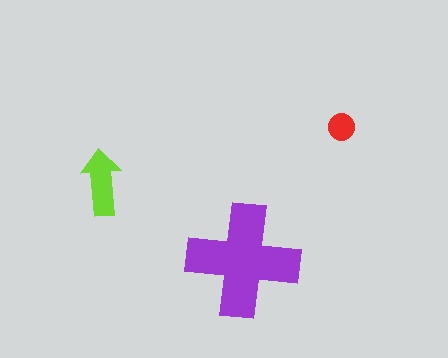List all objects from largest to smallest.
The purple cross, the lime arrow, the red circle.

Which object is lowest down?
The purple cross is bottommost.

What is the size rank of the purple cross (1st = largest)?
1st.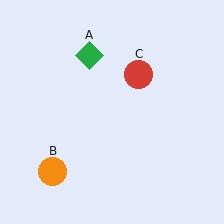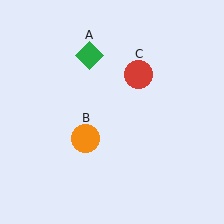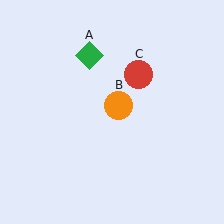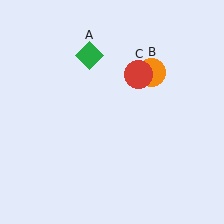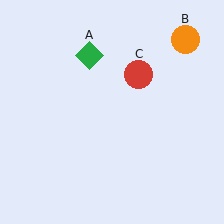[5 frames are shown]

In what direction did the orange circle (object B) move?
The orange circle (object B) moved up and to the right.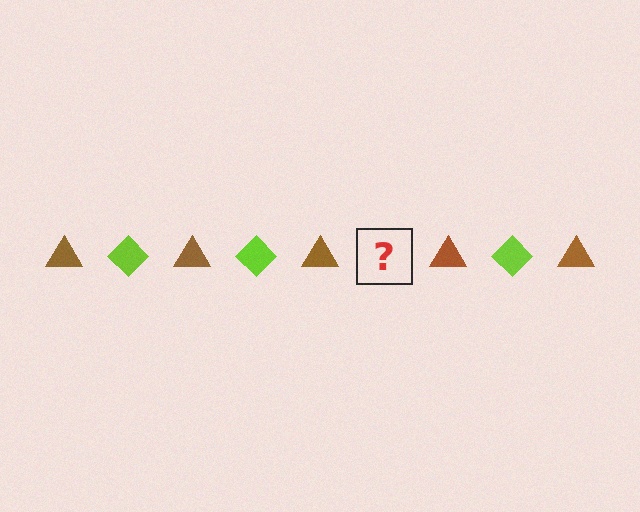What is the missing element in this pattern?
The missing element is a lime diamond.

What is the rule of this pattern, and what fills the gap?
The rule is that the pattern alternates between brown triangle and lime diamond. The gap should be filled with a lime diamond.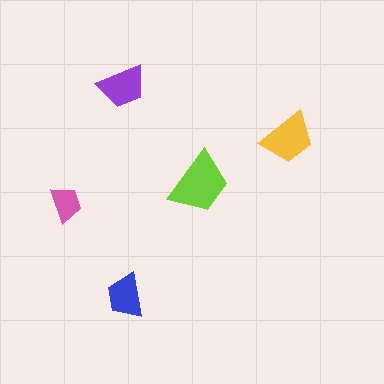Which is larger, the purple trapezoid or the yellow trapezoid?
The yellow one.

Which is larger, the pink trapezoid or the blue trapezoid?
The blue one.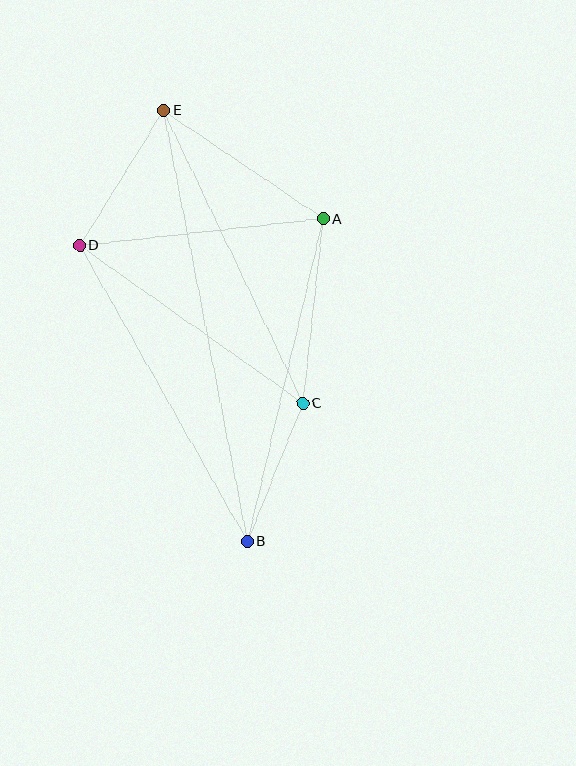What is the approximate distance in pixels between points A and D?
The distance between A and D is approximately 245 pixels.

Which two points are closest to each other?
Points B and C are closest to each other.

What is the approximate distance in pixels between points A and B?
The distance between A and B is approximately 331 pixels.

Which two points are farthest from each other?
Points B and E are farthest from each other.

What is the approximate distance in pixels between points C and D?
The distance between C and D is approximately 273 pixels.